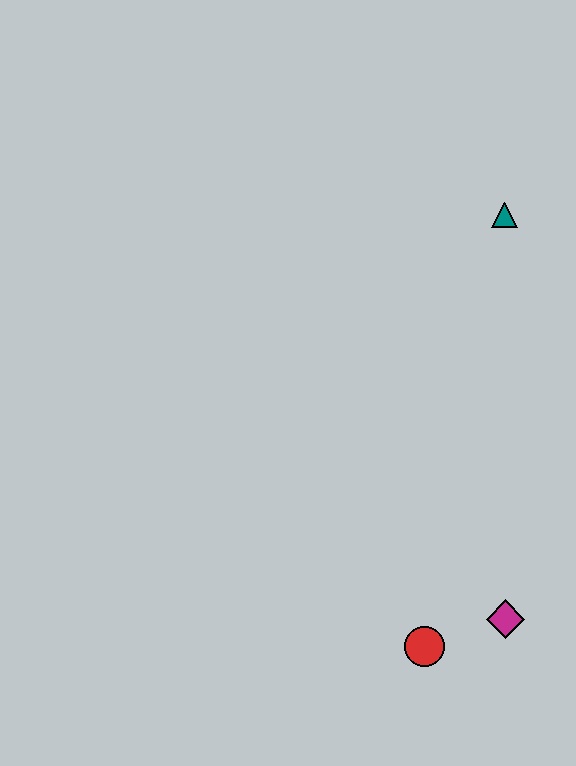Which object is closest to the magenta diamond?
The red circle is closest to the magenta diamond.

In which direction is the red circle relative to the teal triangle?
The red circle is below the teal triangle.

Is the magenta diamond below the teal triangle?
Yes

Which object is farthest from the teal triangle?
The red circle is farthest from the teal triangle.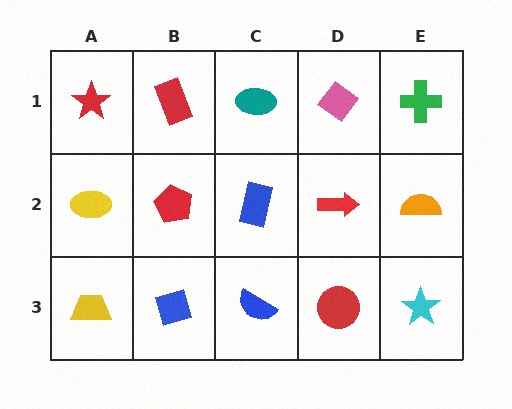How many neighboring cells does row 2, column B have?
4.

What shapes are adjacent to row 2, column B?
A red rectangle (row 1, column B), a blue diamond (row 3, column B), a yellow ellipse (row 2, column A), a blue rectangle (row 2, column C).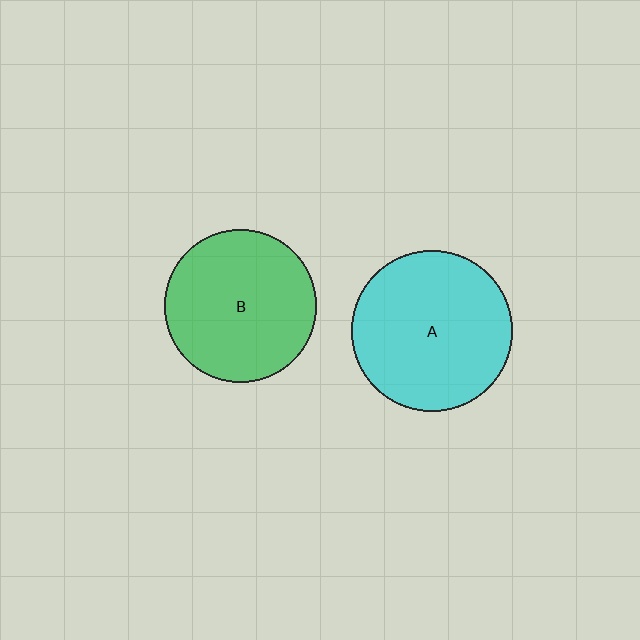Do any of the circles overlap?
No, none of the circles overlap.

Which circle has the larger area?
Circle A (cyan).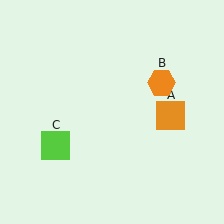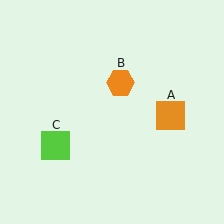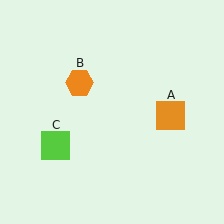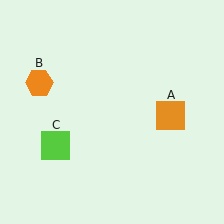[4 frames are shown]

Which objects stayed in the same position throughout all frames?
Orange square (object A) and lime square (object C) remained stationary.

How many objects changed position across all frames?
1 object changed position: orange hexagon (object B).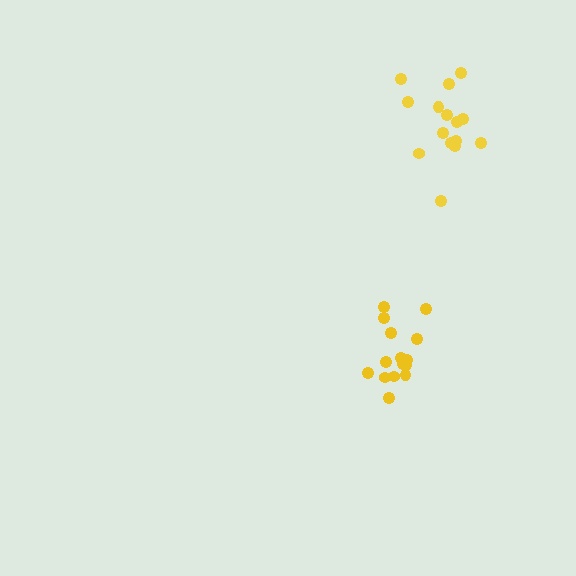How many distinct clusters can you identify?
There are 2 distinct clusters.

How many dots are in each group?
Group 1: 15 dots, Group 2: 15 dots (30 total).